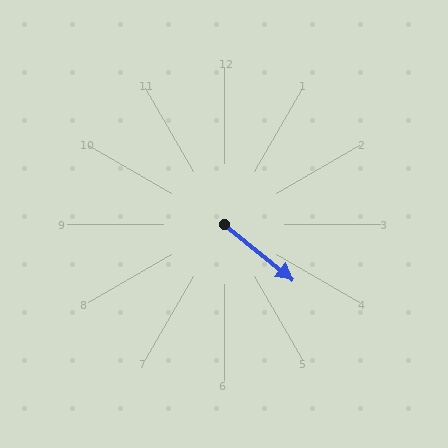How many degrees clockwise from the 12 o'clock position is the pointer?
Approximately 129 degrees.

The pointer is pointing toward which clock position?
Roughly 4 o'clock.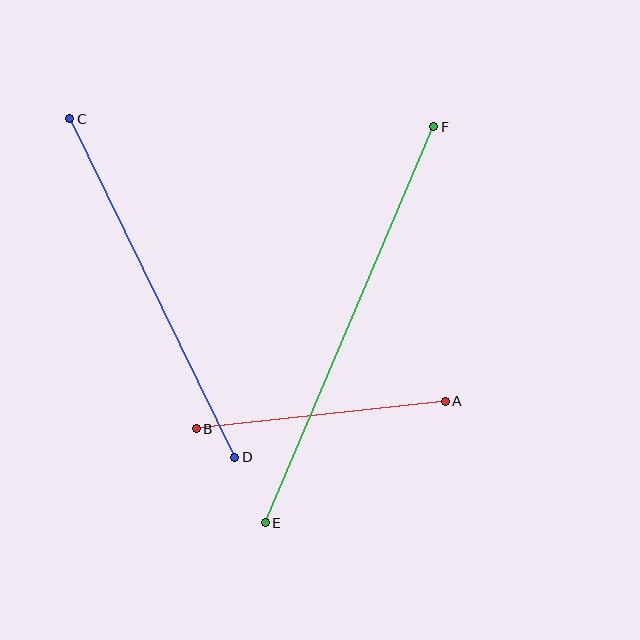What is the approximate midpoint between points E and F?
The midpoint is at approximately (350, 325) pixels.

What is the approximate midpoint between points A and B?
The midpoint is at approximately (321, 415) pixels.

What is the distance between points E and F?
The distance is approximately 430 pixels.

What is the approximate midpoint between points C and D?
The midpoint is at approximately (152, 288) pixels.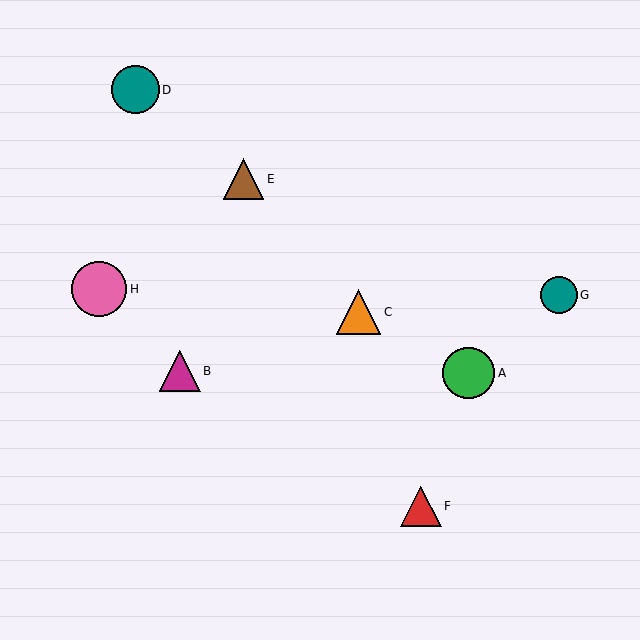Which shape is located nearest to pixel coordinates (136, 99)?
The teal circle (labeled D) at (136, 90) is nearest to that location.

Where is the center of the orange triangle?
The center of the orange triangle is at (359, 312).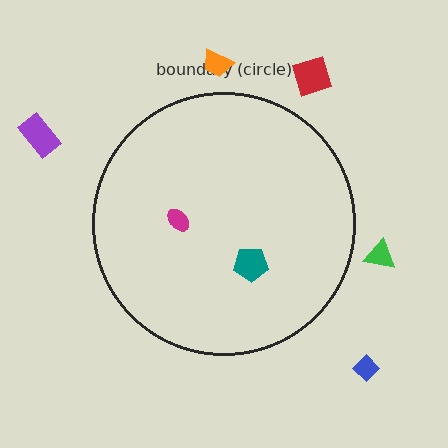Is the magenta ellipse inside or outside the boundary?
Inside.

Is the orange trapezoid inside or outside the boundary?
Outside.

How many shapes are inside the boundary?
2 inside, 5 outside.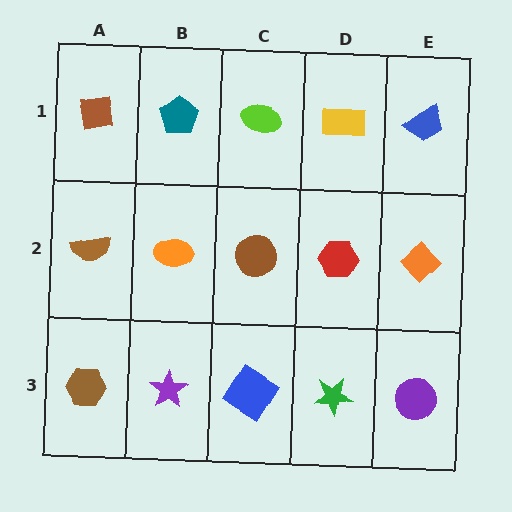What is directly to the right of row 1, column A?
A teal pentagon.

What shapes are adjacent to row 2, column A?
A brown square (row 1, column A), a brown hexagon (row 3, column A), an orange ellipse (row 2, column B).